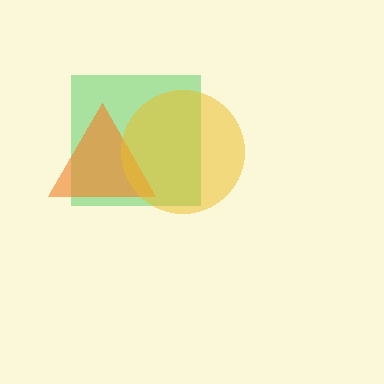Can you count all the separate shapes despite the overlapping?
Yes, there are 3 separate shapes.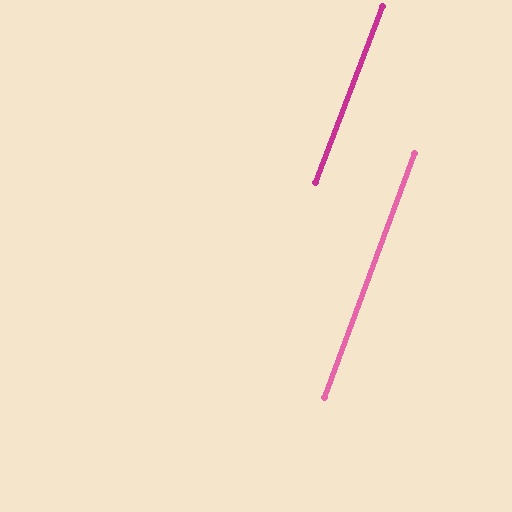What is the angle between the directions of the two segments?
Approximately 0 degrees.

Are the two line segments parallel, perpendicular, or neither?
Parallel — their directions differ by only 0.5°.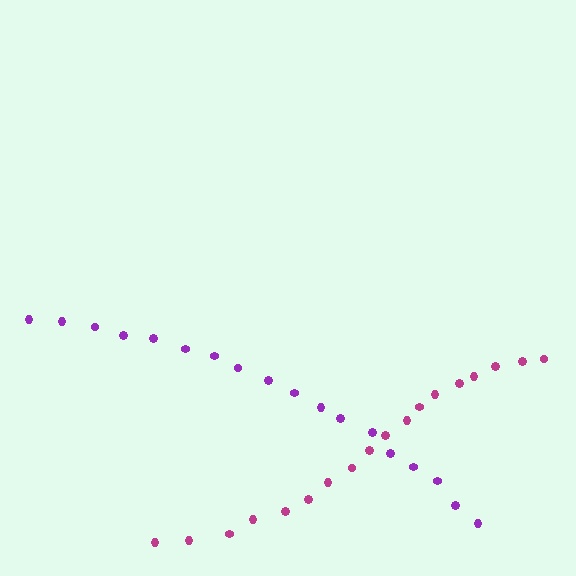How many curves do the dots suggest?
There are 2 distinct paths.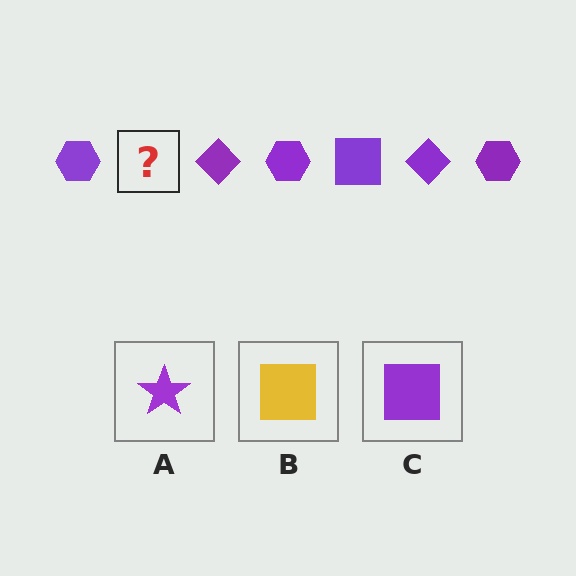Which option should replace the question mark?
Option C.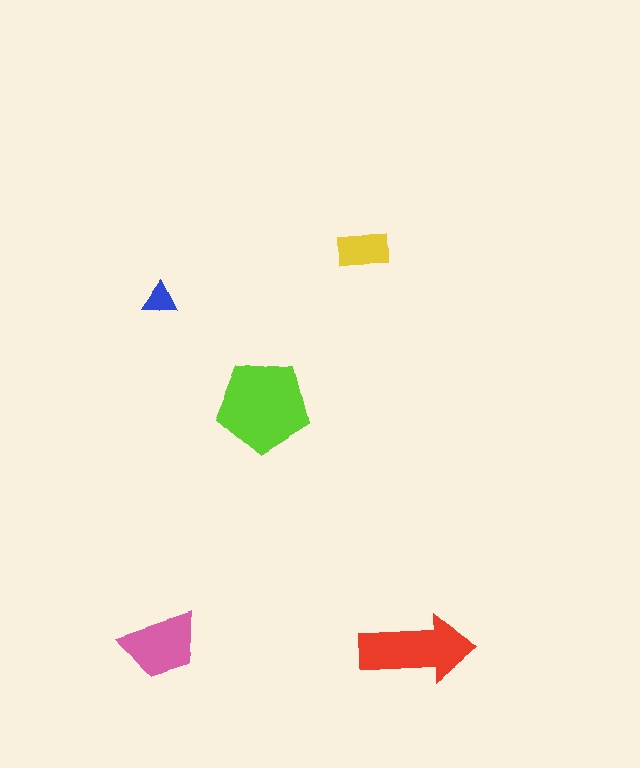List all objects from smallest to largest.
The blue triangle, the yellow rectangle, the pink trapezoid, the red arrow, the lime pentagon.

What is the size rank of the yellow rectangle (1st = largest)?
4th.